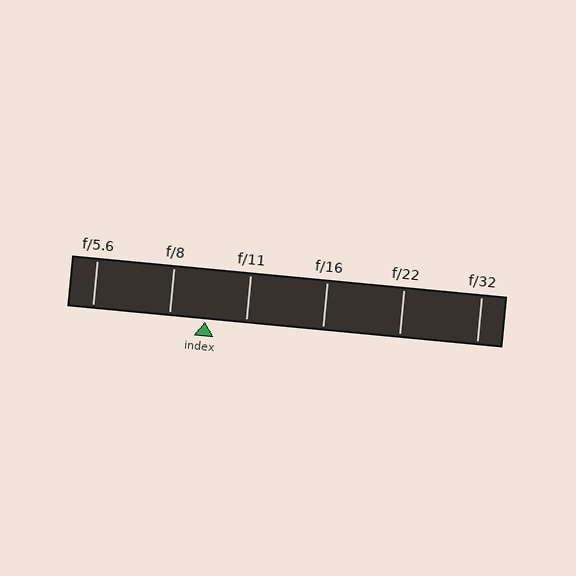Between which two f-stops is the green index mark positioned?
The index mark is between f/8 and f/11.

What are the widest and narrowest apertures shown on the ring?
The widest aperture shown is f/5.6 and the narrowest is f/32.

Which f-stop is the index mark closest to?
The index mark is closest to f/8.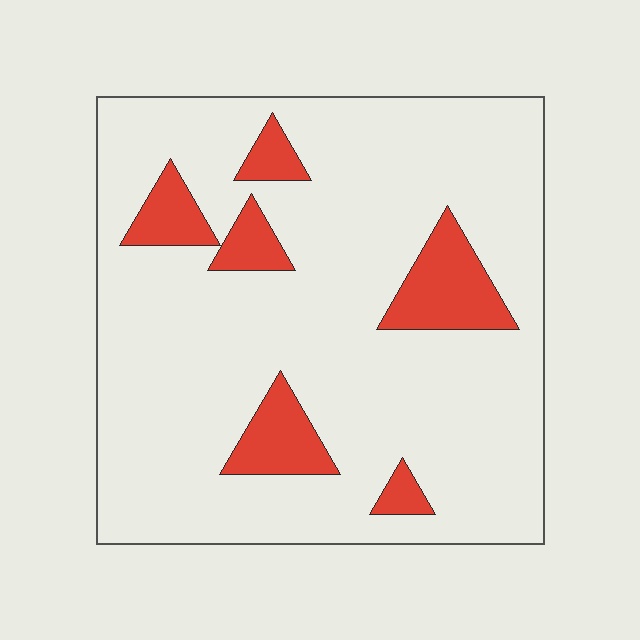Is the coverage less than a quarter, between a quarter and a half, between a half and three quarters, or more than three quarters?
Less than a quarter.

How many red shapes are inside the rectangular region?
6.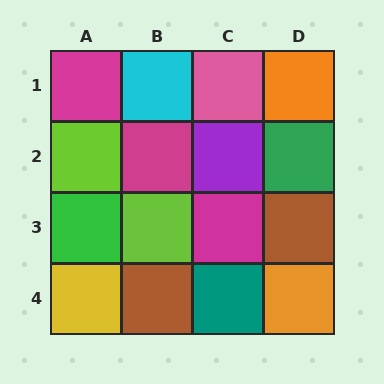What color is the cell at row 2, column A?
Lime.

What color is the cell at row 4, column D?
Orange.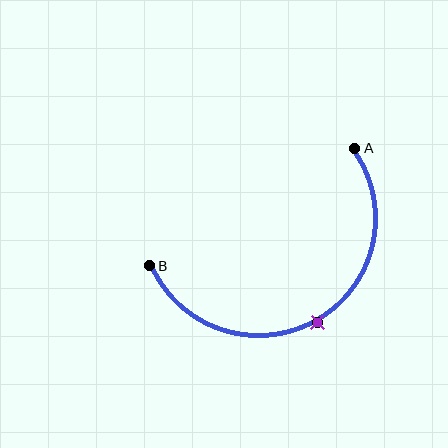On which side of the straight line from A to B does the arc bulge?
The arc bulges below the straight line connecting A and B.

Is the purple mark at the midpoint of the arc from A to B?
Yes. The purple mark lies on the arc at equal arc-length from both A and B — it is the arc midpoint.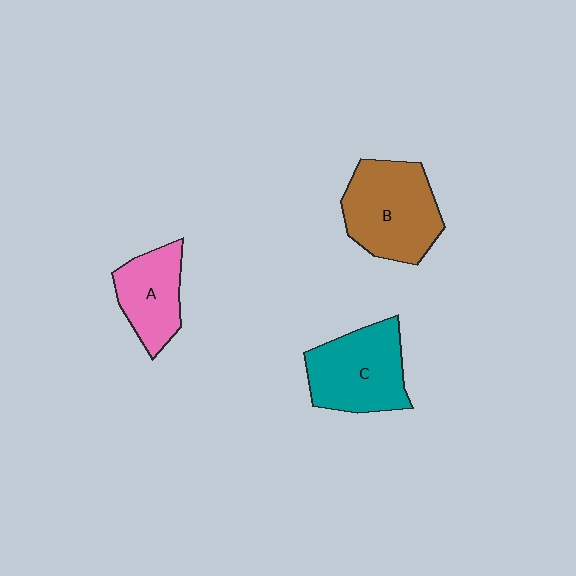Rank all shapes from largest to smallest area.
From largest to smallest: B (brown), C (teal), A (pink).